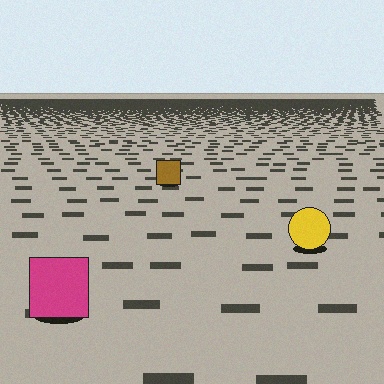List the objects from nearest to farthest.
From nearest to farthest: the magenta square, the yellow circle, the brown square.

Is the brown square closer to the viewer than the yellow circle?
No. The yellow circle is closer — you can tell from the texture gradient: the ground texture is coarser near it.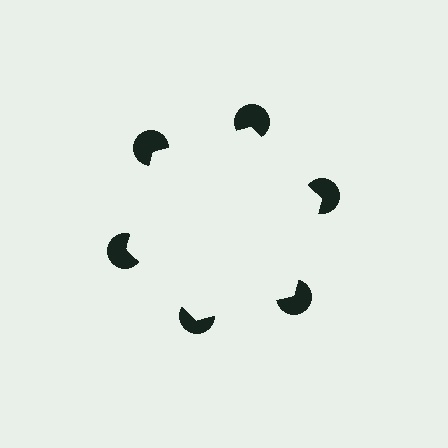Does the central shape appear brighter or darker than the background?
It typically appears slightly brighter than the background, even though no actual brightness change is drawn.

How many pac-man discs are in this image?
There are 6 — one at each vertex of the illusory hexagon.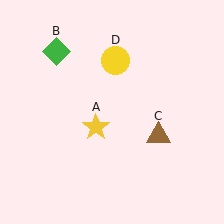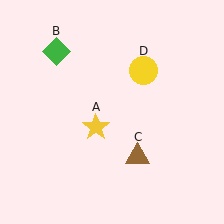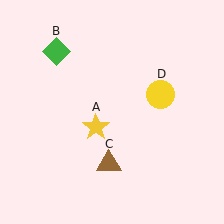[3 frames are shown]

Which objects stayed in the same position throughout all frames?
Yellow star (object A) and green diamond (object B) remained stationary.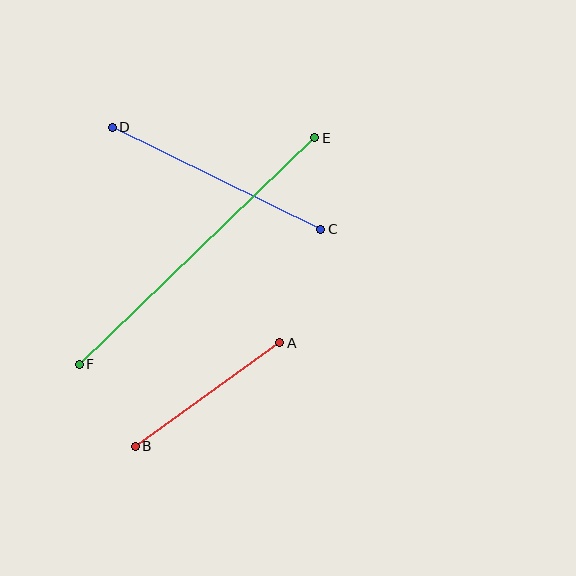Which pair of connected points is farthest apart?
Points E and F are farthest apart.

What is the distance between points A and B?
The distance is approximately 178 pixels.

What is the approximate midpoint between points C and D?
The midpoint is at approximately (216, 178) pixels.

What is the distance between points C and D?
The distance is approximately 232 pixels.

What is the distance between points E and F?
The distance is approximately 327 pixels.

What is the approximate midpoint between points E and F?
The midpoint is at approximately (197, 251) pixels.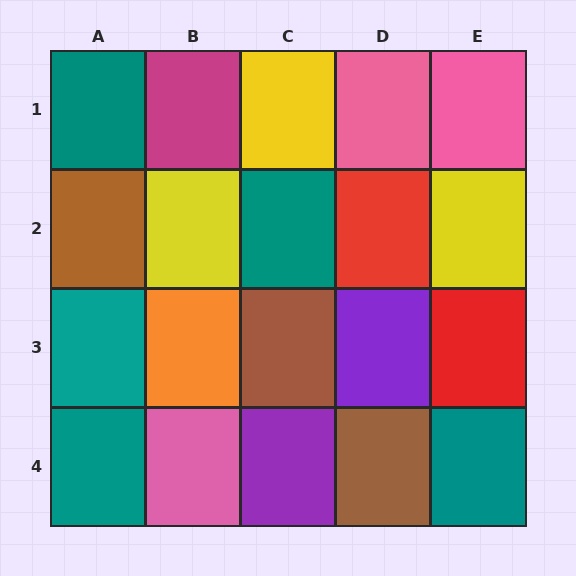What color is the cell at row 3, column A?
Teal.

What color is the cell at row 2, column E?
Yellow.